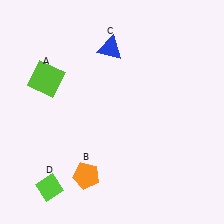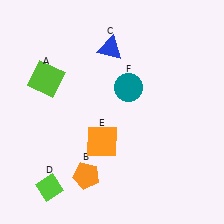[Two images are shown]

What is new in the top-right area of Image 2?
A teal circle (F) was added in the top-right area of Image 2.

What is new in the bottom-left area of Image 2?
An orange square (E) was added in the bottom-left area of Image 2.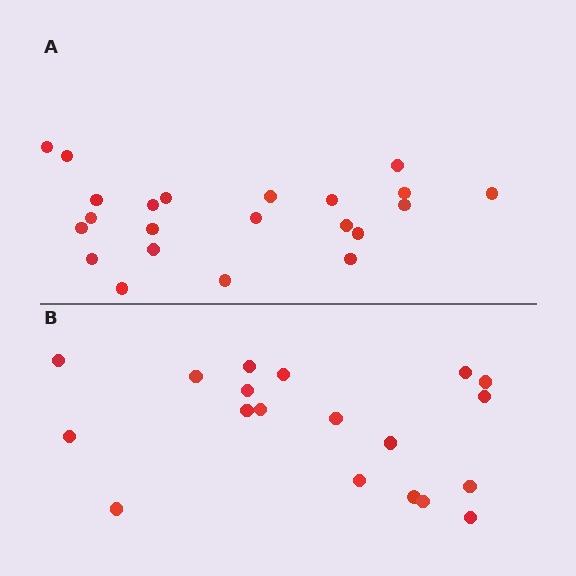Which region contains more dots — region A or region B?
Region A (the top region) has more dots.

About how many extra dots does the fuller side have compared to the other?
Region A has just a few more — roughly 2 or 3 more dots than region B.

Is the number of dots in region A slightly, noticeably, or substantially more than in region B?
Region A has only slightly more — the two regions are fairly close. The ratio is roughly 1.2 to 1.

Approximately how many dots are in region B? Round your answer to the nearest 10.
About 20 dots. (The exact count is 19, which rounds to 20.)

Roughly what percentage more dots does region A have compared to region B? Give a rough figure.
About 15% more.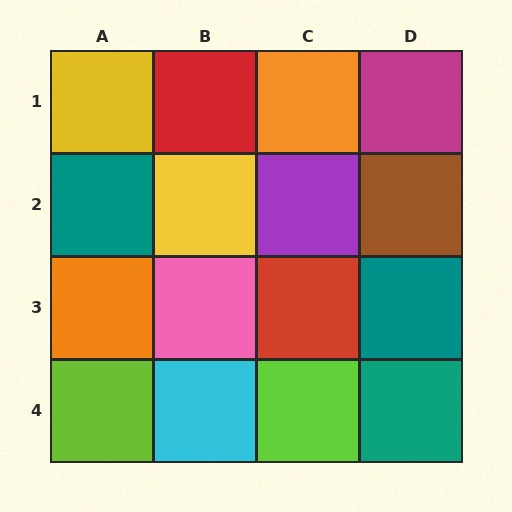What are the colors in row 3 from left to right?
Orange, pink, red, teal.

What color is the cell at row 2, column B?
Yellow.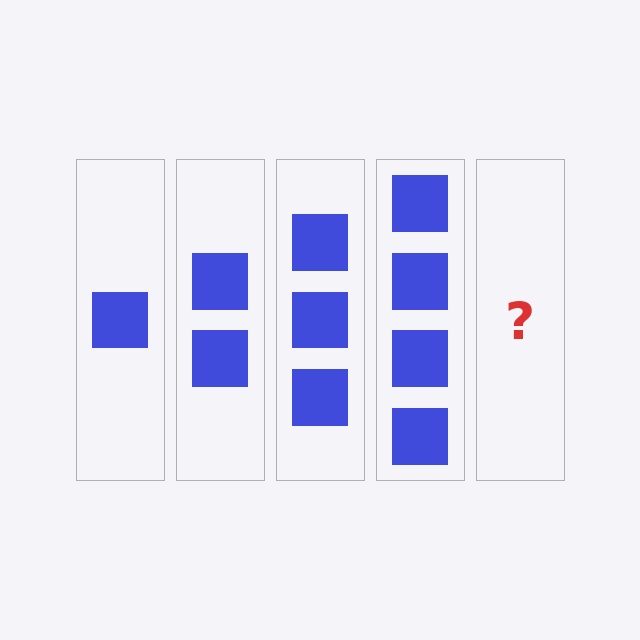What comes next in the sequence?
The next element should be 5 squares.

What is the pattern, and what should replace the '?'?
The pattern is that each step adds one more square. The '?' should be 5 squares.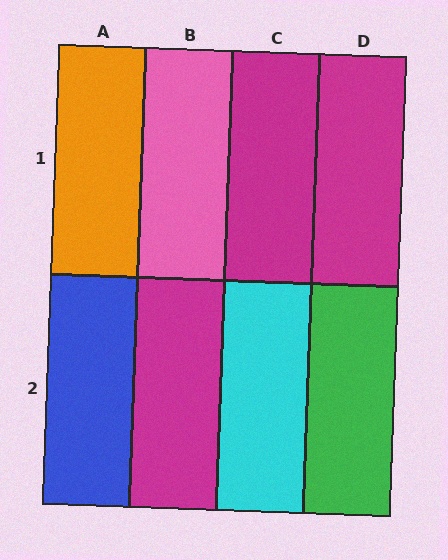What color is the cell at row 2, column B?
Magenta.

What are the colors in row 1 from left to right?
Orange, pink, magenta, magenta.